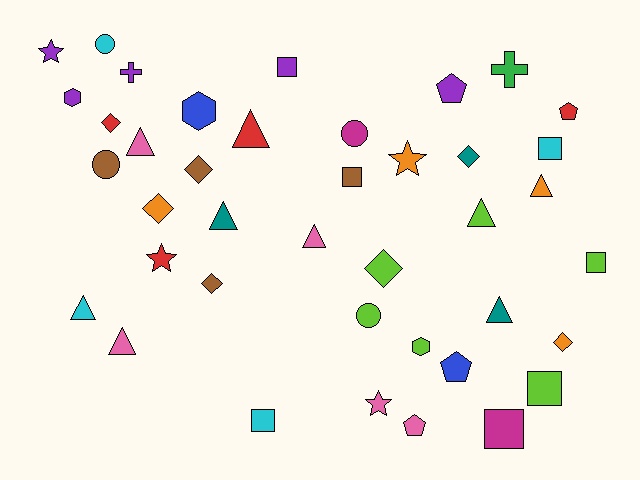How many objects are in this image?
There are 40 objects.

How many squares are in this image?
There are 7 squares.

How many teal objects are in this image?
There are 3 teal objects.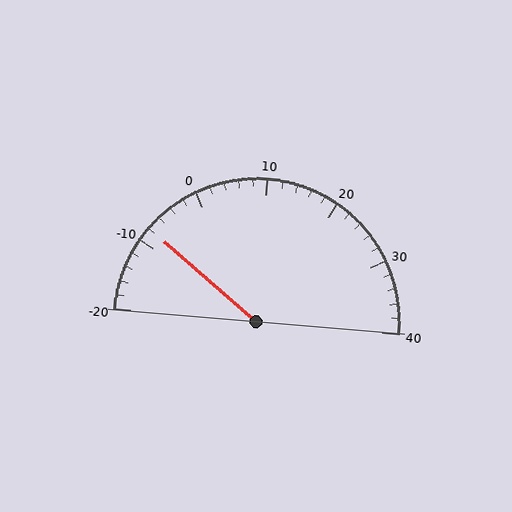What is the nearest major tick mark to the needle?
The nearest major tick mark is -10.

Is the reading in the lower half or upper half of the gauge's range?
The reading is in the lower half of the range (-20 to 40).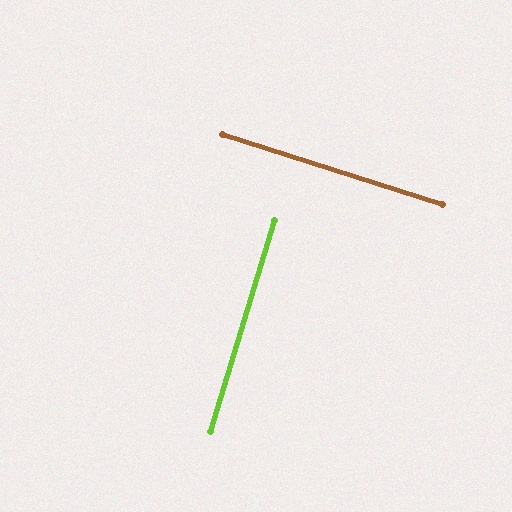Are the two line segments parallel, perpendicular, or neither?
Perpendicular — they meet at approximately 89°.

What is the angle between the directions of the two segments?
Approximately 89 degrees.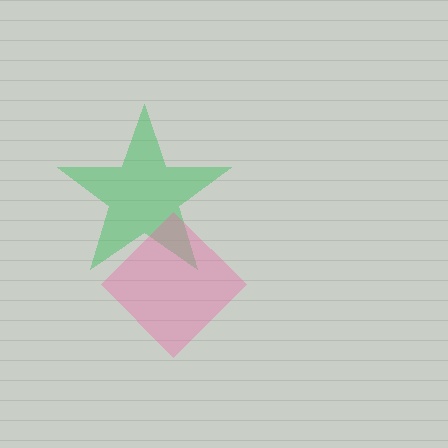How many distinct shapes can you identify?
There are 2 distinct shapes: a green star, a pink diamond.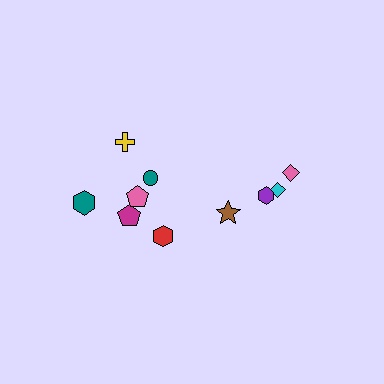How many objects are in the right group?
There are 4 objects.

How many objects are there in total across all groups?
There are 10 objects.